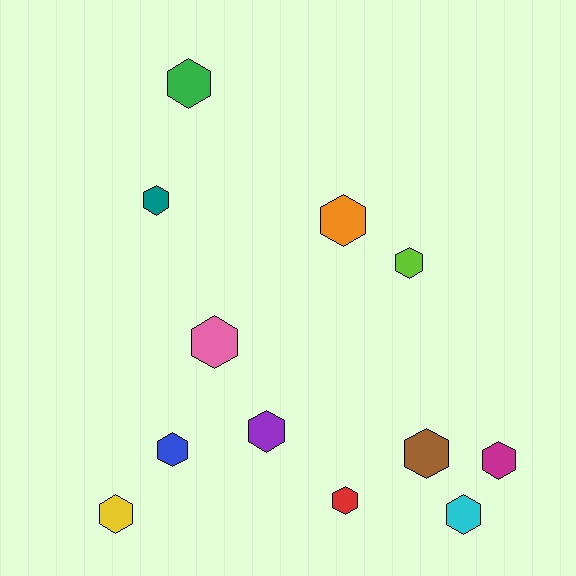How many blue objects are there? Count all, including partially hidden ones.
There is 1 blue object.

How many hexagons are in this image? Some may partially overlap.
There are 12 hexagons.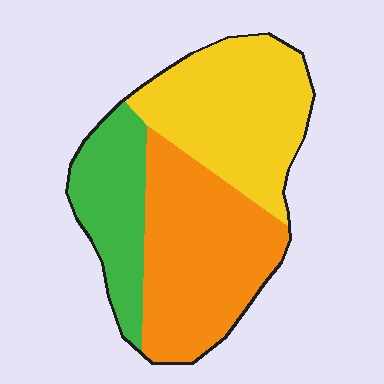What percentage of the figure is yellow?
Yellow takes up about three eighths (3/8) of the figure.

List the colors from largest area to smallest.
From largest to smallest: orange, yellow, green.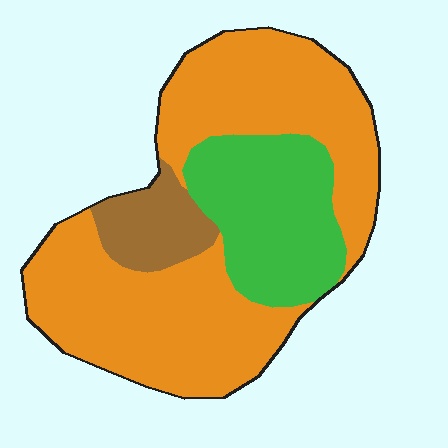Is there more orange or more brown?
Orange.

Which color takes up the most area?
Orange, at roughly 65%.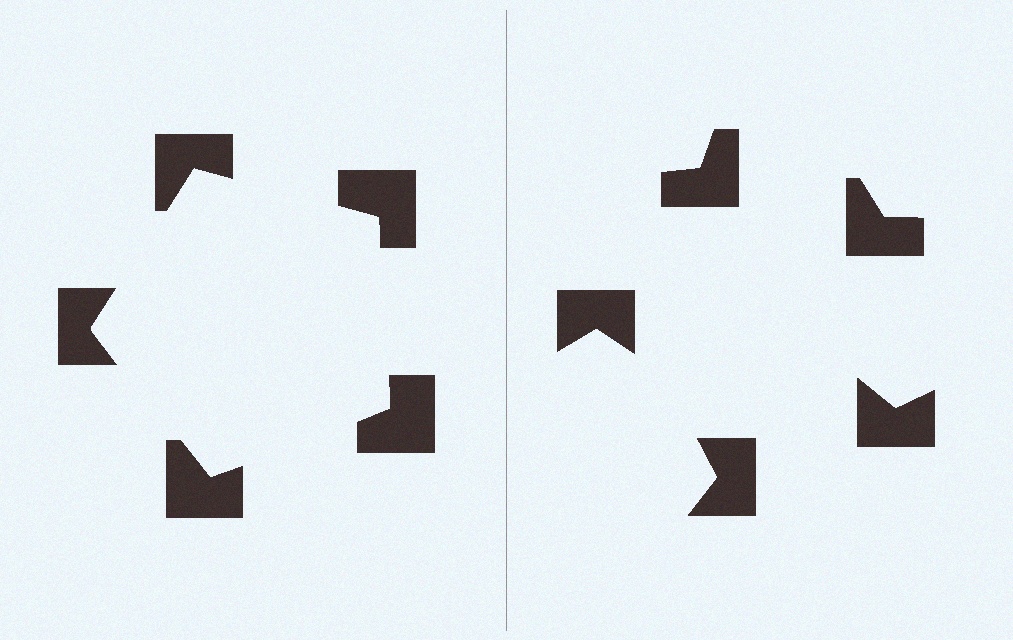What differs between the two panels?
The notched squares are positioned identically on both sides; only the wedge orientations differ. On the left they align to a pentagon; on the right they are misaligned.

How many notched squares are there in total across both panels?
10 — 5 on each side.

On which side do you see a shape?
An illusory pentagon appears on the left side. On the right side the wedge cuts are rotated, so no coherent shape forms.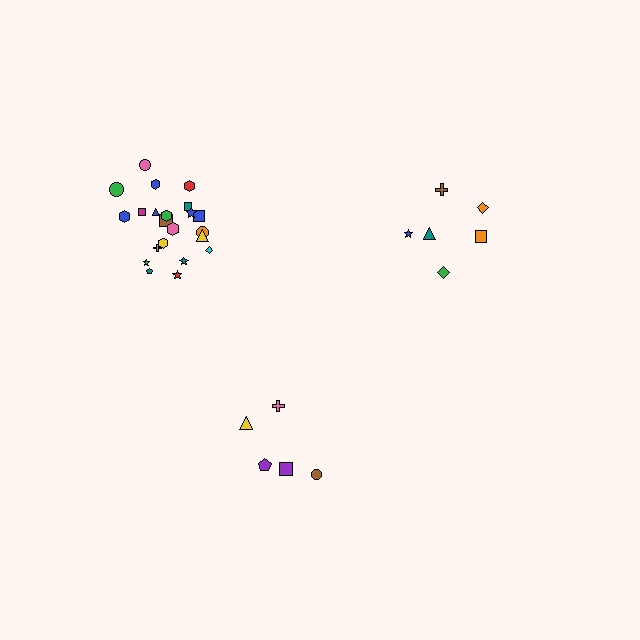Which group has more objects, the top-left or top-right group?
The top-left group.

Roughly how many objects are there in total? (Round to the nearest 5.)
Roughly 35 objects in total.